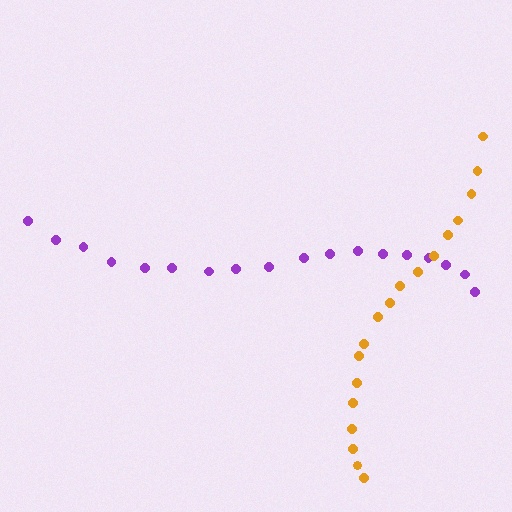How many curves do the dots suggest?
There are 2 distinct paths.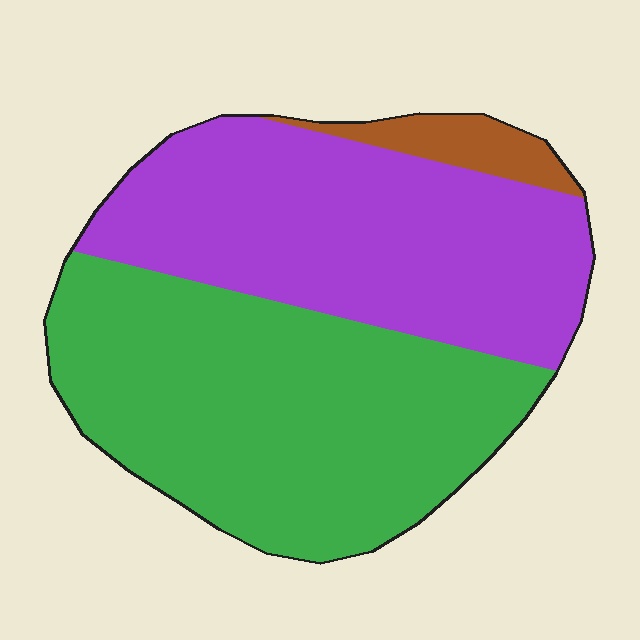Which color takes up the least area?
Brown, at roughly 5%.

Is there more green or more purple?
Green.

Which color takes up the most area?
Green, at roughly 50%.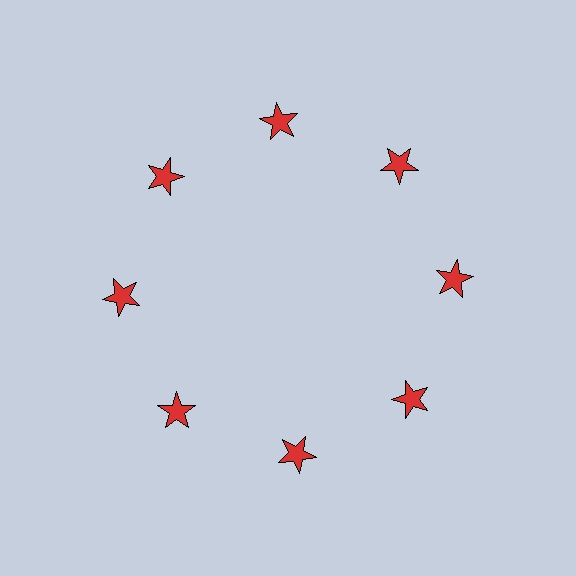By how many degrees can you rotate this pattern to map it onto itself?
The pattern maps onto itself every 45 degrees of rotation.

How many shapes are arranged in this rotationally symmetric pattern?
There are 8 shapes, arranged in 8 groups of 1.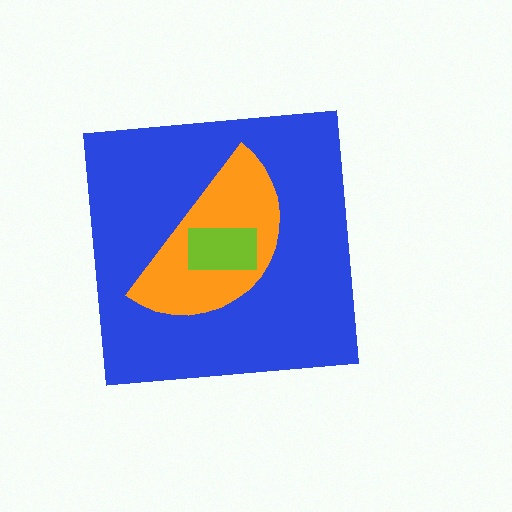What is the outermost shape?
The blue square.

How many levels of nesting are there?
3.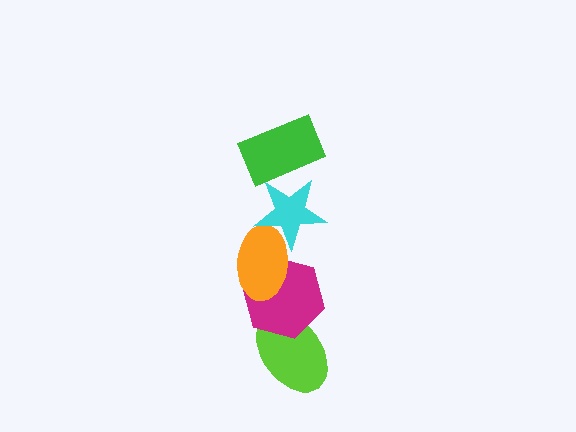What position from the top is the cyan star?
The cyan star is 2nd from the top.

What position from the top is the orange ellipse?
The orange ellipse is 3rd from the top.